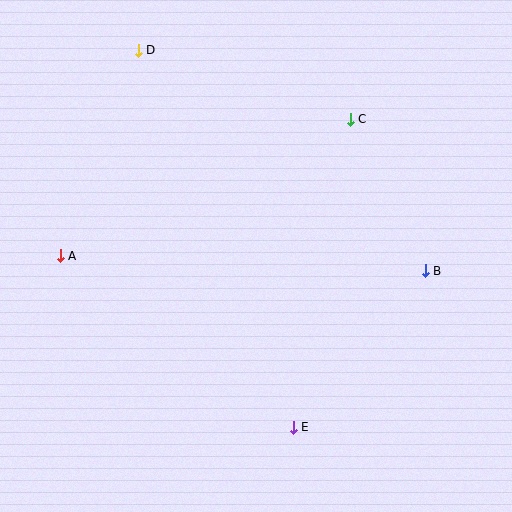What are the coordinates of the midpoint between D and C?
The midpoint between D and C is at (244, 85).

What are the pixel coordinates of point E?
Point E is at (293, 427).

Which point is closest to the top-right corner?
Point C is closest to the top-right corner.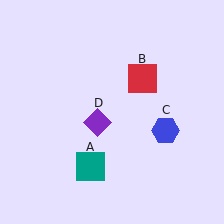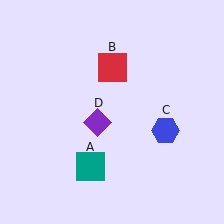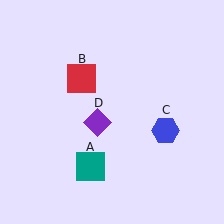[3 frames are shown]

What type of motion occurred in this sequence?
The red square (object B) rotated counterclockwise around the center of the scene.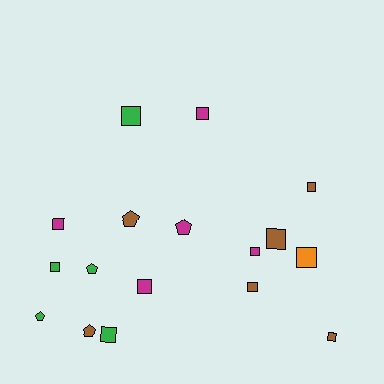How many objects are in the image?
There are 17 objects.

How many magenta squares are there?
There are 4 magenta squares.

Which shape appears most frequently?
Square, with 12 objects.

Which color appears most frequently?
Brown, with 6 objects.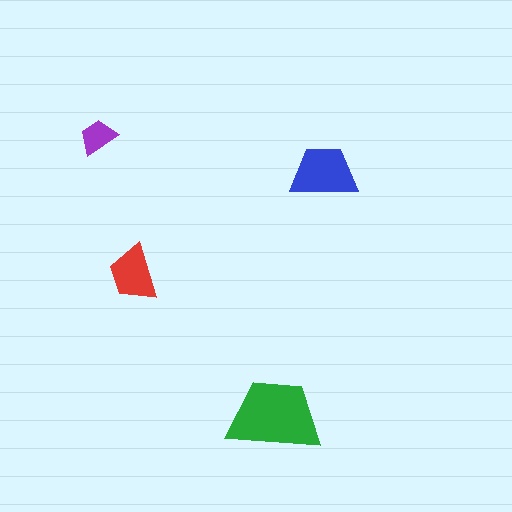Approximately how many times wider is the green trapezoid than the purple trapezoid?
About 2.5 times wider.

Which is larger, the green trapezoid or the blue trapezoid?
The green one.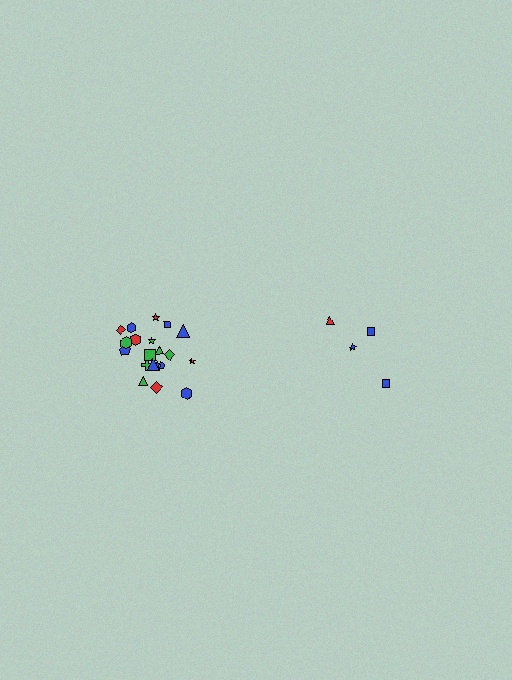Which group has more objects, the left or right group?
The left group.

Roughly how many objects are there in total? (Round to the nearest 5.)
Roughly 25 objects in total.